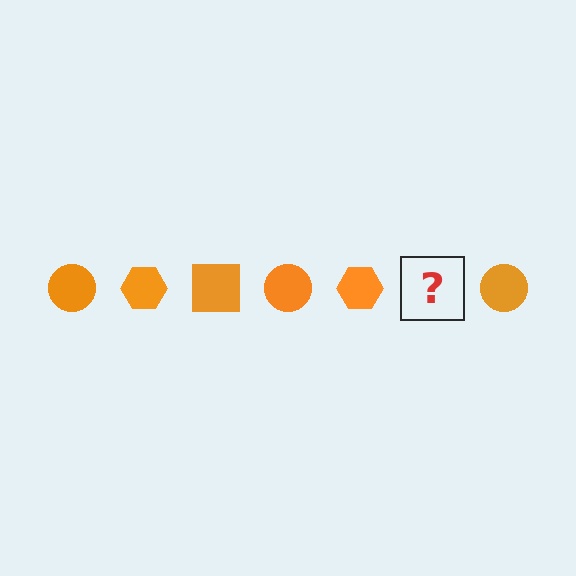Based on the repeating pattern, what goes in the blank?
The blank should be an orange square.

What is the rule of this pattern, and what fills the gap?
The rule is that the pattern cycles through circle, hexagon, square shapes in orange. The gap should be filled with an orange square.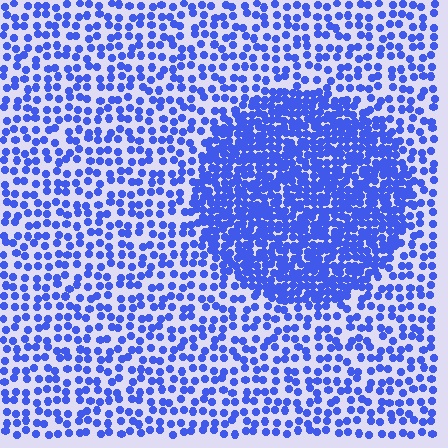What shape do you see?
I see a circle.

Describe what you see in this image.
The image contains small blue elements arranged at two different densities. A circle-shaped region is visible where the elements are more densely packed than the surrounding area.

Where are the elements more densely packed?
The elements are more densely packed inside the circle boundary.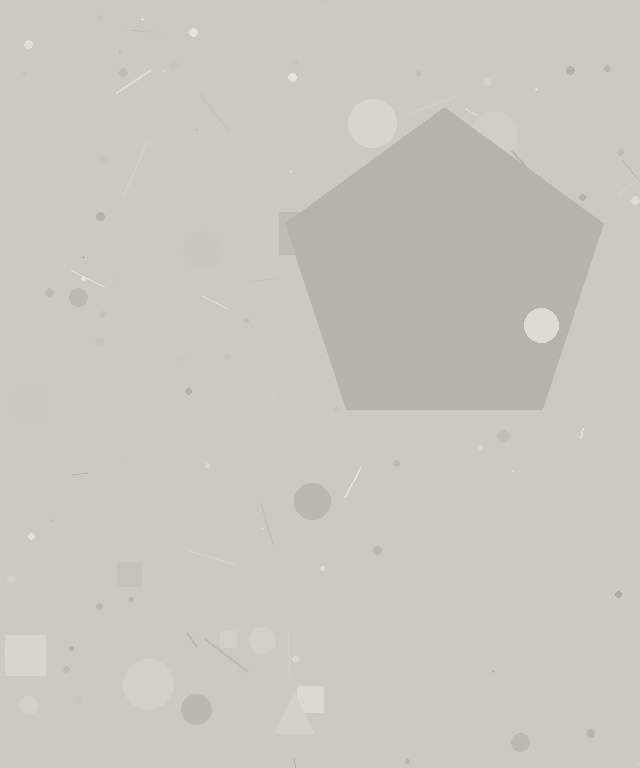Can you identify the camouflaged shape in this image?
The camouflaged shape is a pentagon.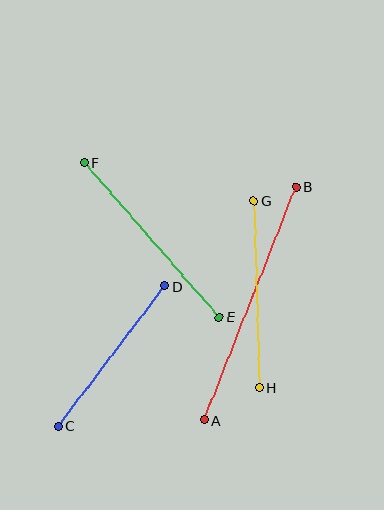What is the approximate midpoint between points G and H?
The midpoint is at approximately (257, 294) pixels.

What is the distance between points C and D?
The distance is approximately 176 pixels.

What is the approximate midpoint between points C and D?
The midpoint is at approximately (111, 356) pixels.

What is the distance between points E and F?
The distance is approximately 204 pixels.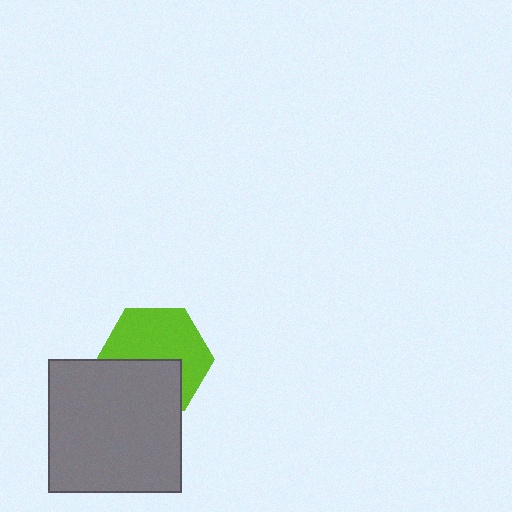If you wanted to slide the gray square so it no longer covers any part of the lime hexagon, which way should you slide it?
Slide it down — that is the most direct way to separate the two shapes.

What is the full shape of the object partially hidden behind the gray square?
The partially hidden object is a lime hexagon.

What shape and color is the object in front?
The object in front is a gray square.